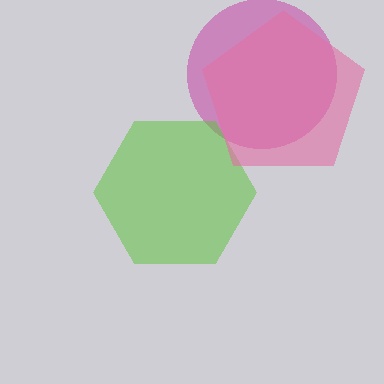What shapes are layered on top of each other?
The layered shapes are: a magenta circle, a lime hexagon, a pink pentagon.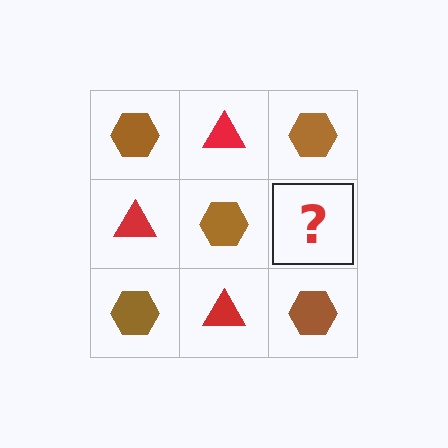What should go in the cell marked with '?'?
The missing cell should contain a red triangle.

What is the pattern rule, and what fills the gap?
The rule is that it alternates brown hexagon and red triangle in a checkerboard pattern. The gap should be filled with a red triangle.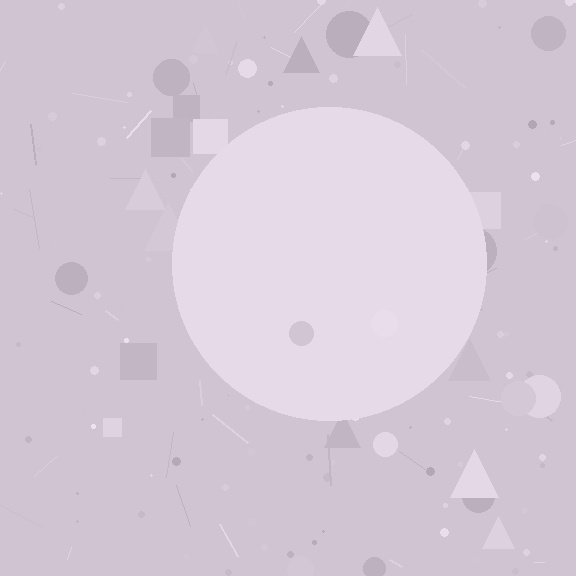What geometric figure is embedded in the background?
A circle is embedded in the background.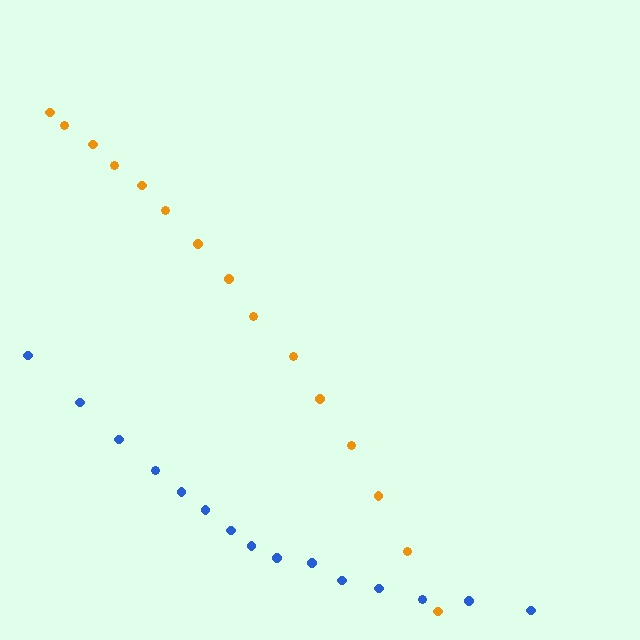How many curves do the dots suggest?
There are 2 distinct paths.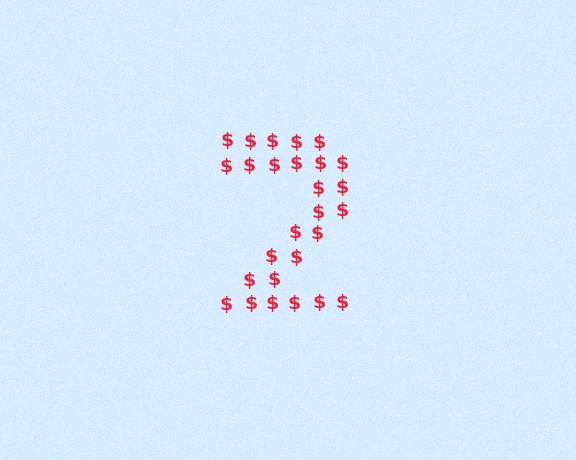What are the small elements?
The small elements are dollar signs.